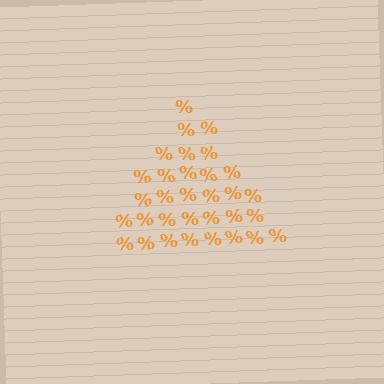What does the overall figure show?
The overall figure shows a triangle.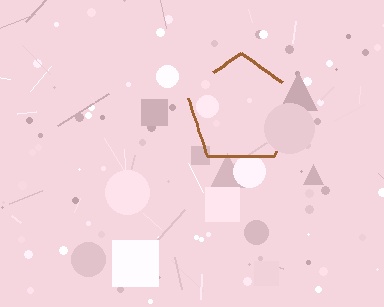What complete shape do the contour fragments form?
The contour fragments form a pentagon.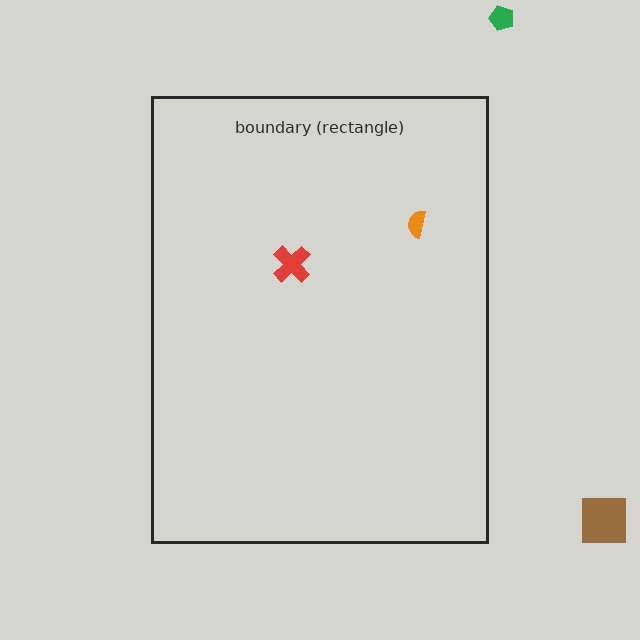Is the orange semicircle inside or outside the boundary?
Inside.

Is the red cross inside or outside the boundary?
Inside.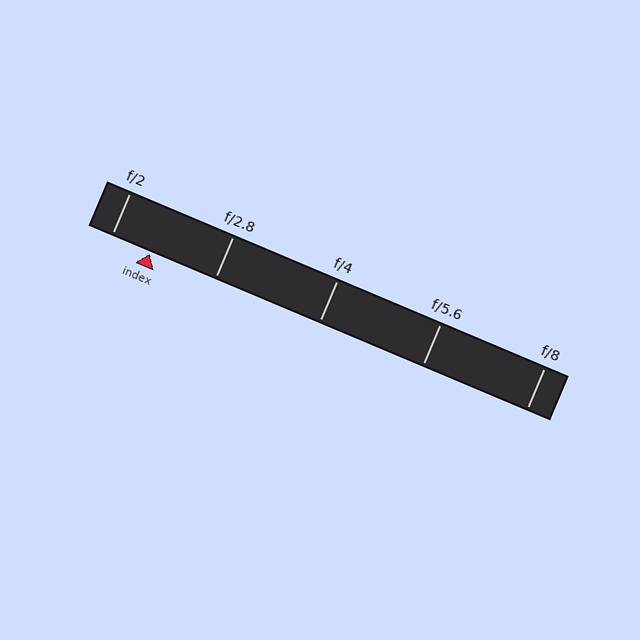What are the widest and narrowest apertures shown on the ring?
The widest aperture shown is f/2 and the narrowest is f/8.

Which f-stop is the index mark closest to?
The index mark is closest to f/2.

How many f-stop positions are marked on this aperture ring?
There are 5 f-stop positions marked.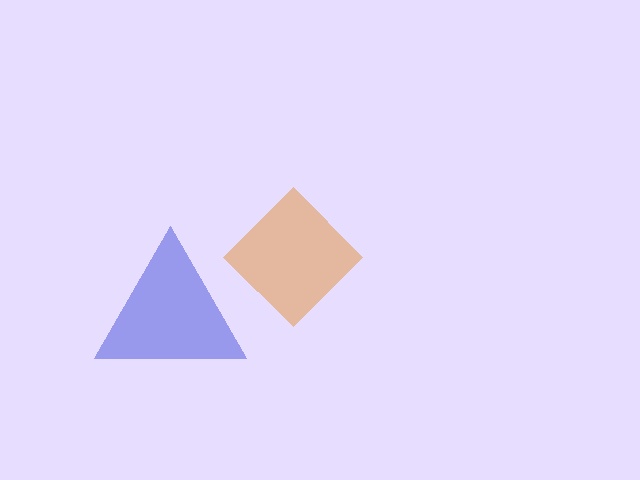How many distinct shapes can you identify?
There are 2 distinct shapes: an orange diamond, a blue triangle.